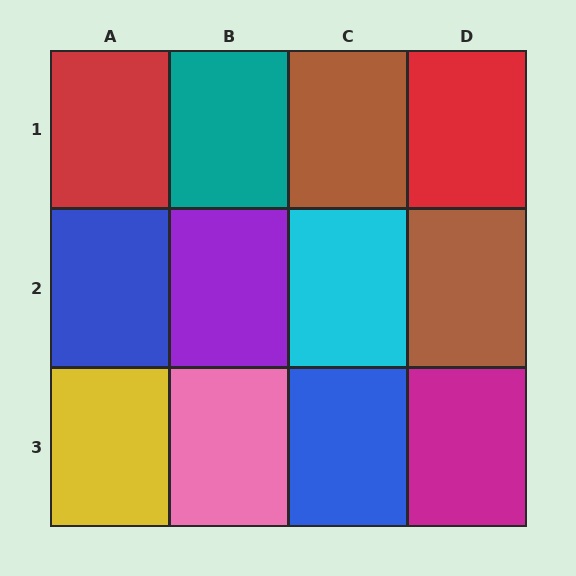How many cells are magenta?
1 cell is magenta.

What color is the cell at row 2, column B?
Purple.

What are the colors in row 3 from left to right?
Yellow, pink, blue, magenta.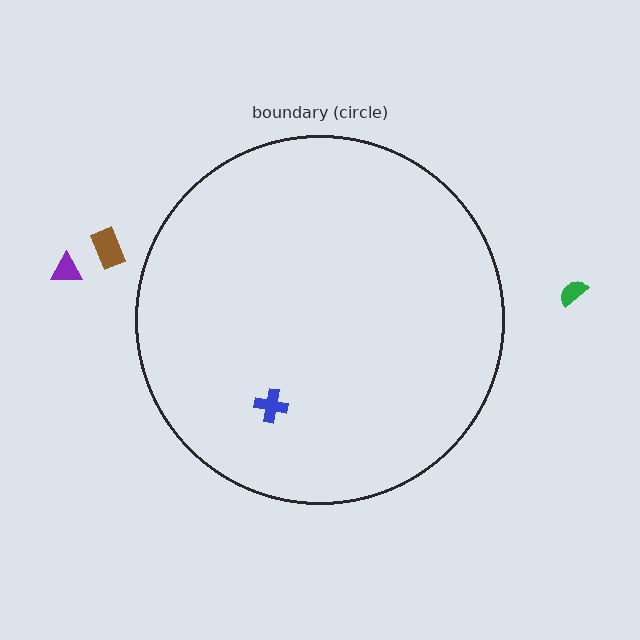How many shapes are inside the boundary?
1 inside, 3 outside.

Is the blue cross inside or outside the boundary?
Inside.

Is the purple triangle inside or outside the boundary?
Outside.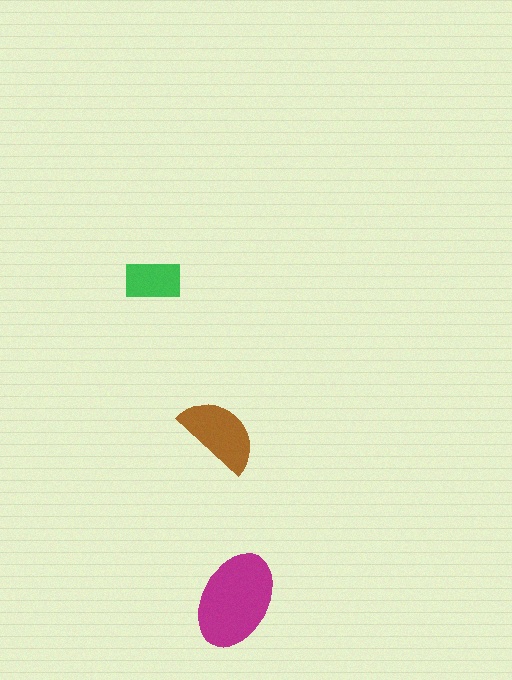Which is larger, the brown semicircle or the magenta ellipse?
The magenta ellipse.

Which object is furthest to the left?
The green rectangle is leftmost.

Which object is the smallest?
The green rectangle.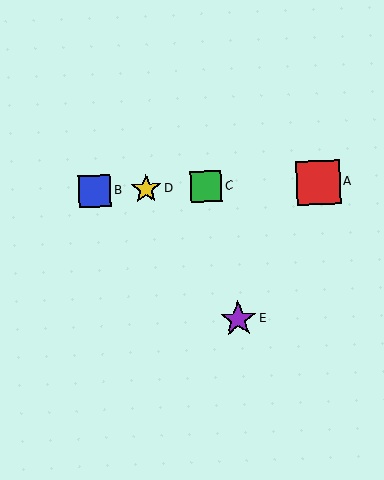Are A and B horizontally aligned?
Yes, both are at y≈182.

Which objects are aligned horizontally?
Objects A, B, C, D are aligned horizontally.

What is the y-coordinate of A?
Object A is at y≈182.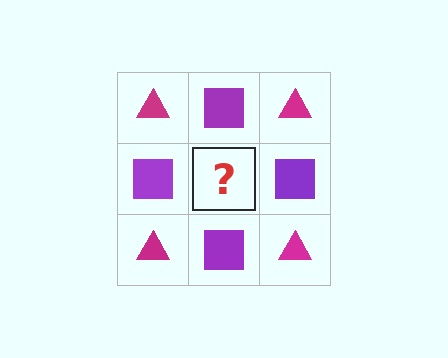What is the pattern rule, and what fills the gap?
The rule is that it alternates magenta triangle and purple square in a checkerboard pattern. The gap should be filled with a magenta triangle.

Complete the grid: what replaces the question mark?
The question mark should be replaced with a magenta triangle.